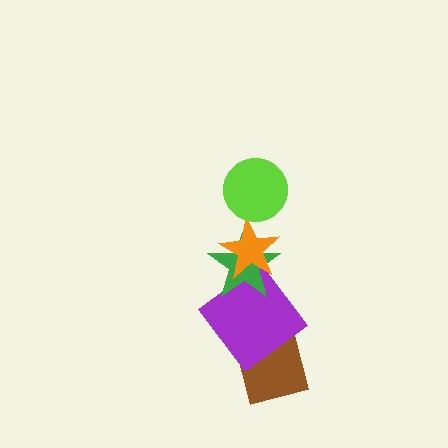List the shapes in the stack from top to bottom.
From top to bottom: the lime circle, the orange star, the green star, the purple diamond, the brown square.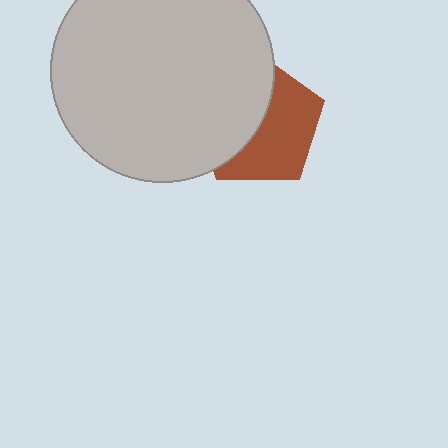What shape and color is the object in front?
The object in front is a light gray circle.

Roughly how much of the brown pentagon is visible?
About half of it is visible (roughly 52%).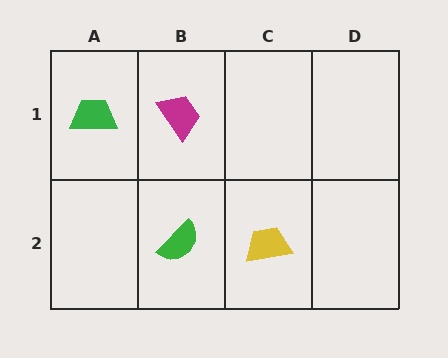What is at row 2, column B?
A green semicircle.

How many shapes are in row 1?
2 shapes.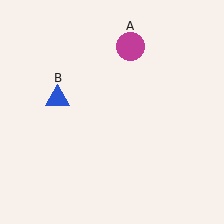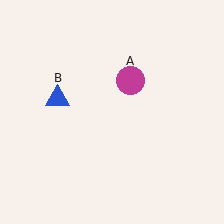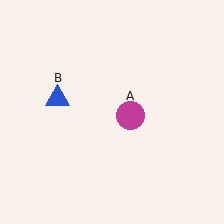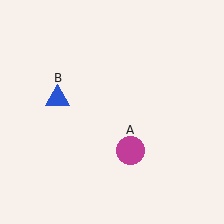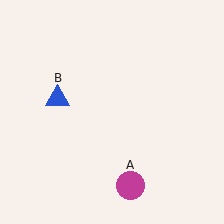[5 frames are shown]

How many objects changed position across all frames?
1 object changed position: magenta circle (object A).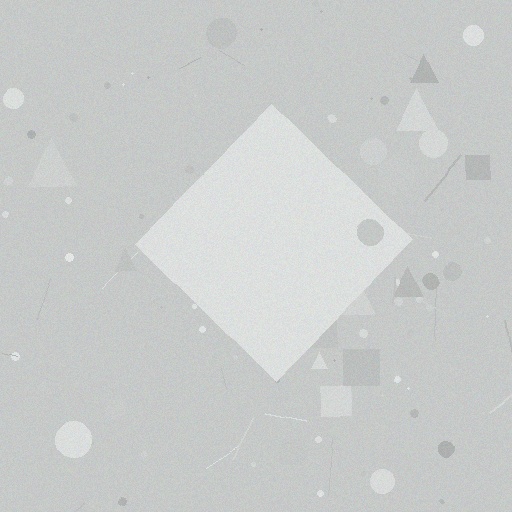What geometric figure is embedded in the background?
A diamond is embedded in the background.